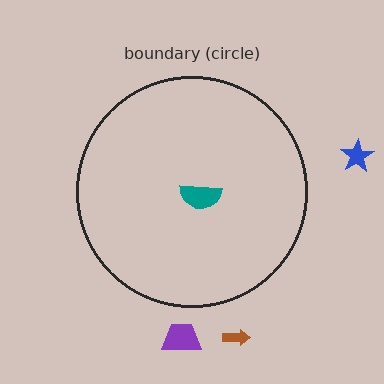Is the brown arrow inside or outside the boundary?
Outside.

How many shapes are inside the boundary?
1 inside, 3 outside.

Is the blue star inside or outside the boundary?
Outside.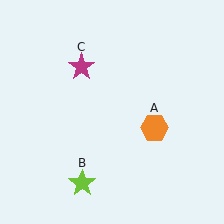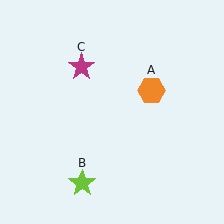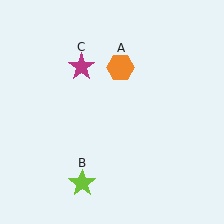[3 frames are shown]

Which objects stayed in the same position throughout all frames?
Lime star (object B) and magenta star (object C) remained stationary.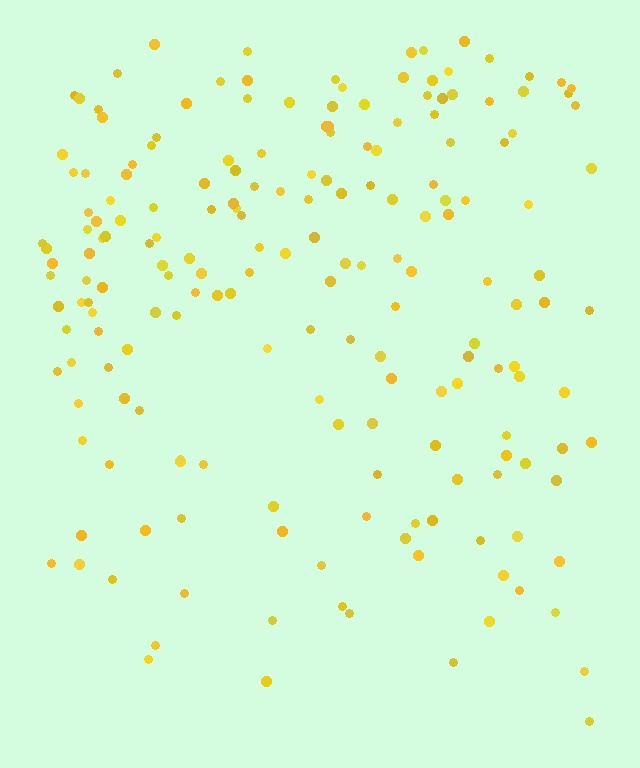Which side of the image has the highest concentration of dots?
The top.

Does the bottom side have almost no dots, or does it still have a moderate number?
Still a moderate number, just noticeably fewer than the top.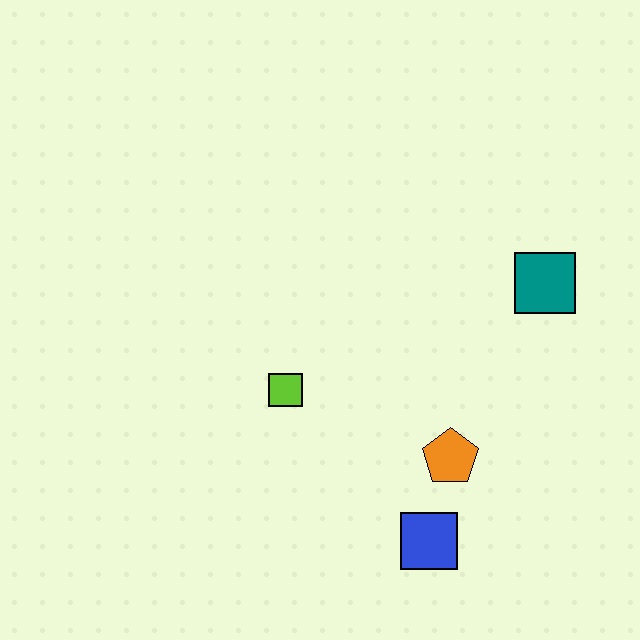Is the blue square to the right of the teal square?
No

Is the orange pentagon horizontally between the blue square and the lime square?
No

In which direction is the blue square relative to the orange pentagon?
The blue square is below the orange pentagon.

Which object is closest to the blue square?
The orange pentagon is closest to the blue square.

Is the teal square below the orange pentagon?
No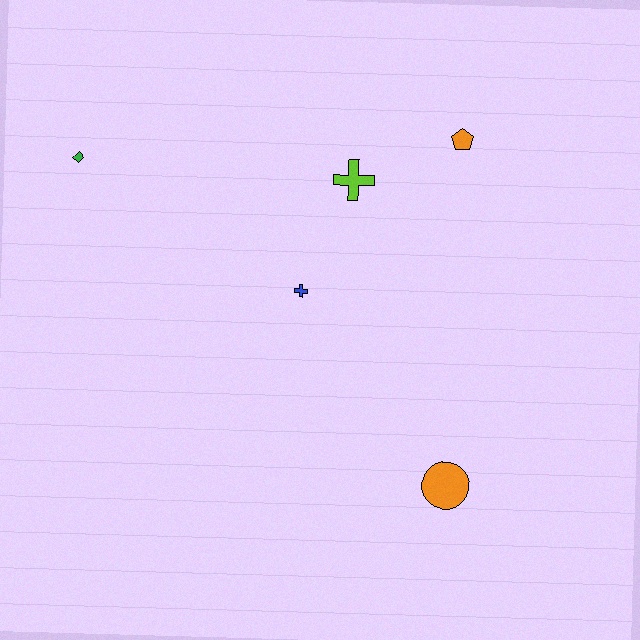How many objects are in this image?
There are 5 objects.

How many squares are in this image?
There are no squares.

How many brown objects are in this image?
There are no brown objects.